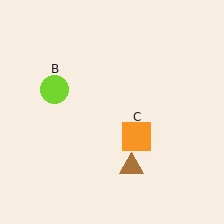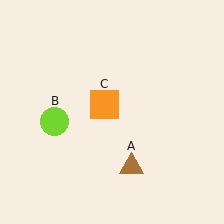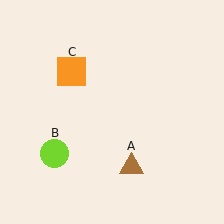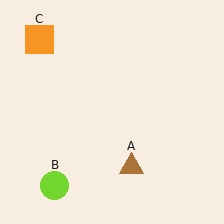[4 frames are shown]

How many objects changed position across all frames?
2 objects changed position: lime circle (object B), orange square (object C).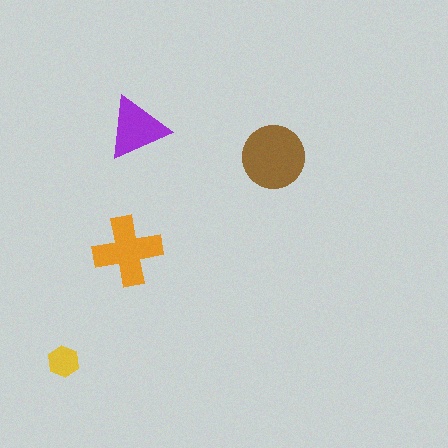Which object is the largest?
The brown circle.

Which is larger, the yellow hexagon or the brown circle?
The brown circle.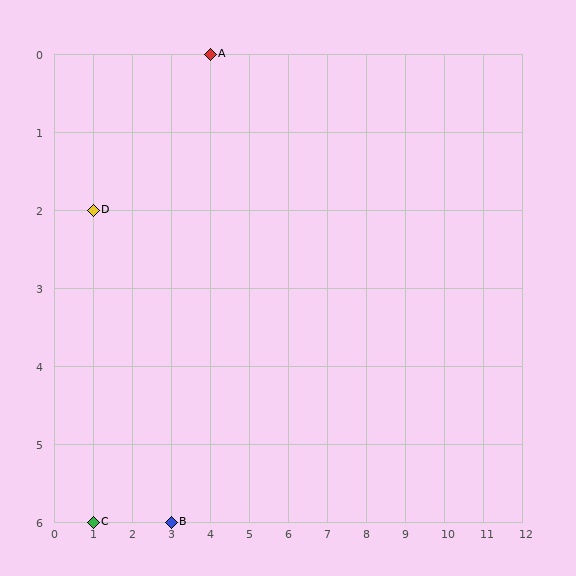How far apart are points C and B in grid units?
Points C and B are 2 columns apart.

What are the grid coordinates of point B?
Point B is at grid coordinates (3, 6).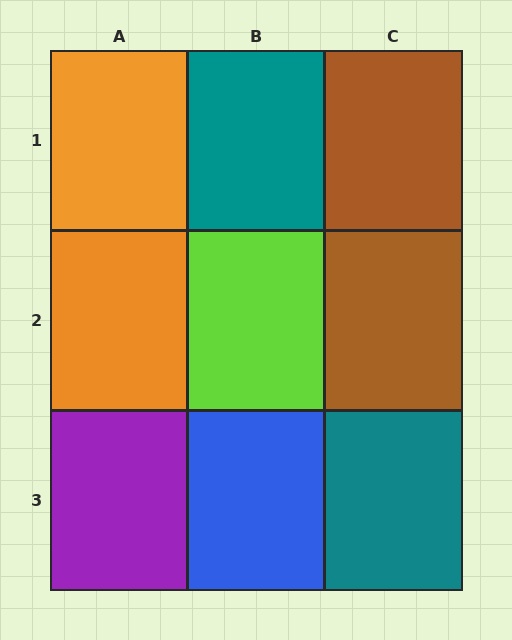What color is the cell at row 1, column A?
Orange.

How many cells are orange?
2 cells are orange.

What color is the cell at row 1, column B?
Teal.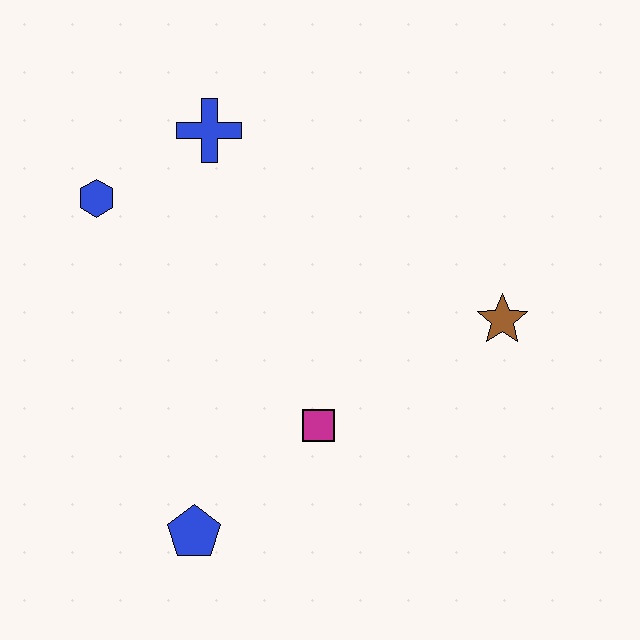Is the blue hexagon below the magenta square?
No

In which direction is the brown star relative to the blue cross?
The brown star is to the right of the blue cross.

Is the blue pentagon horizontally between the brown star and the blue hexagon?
Yes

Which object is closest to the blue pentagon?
The magenta square is closest to the blue pentagon.